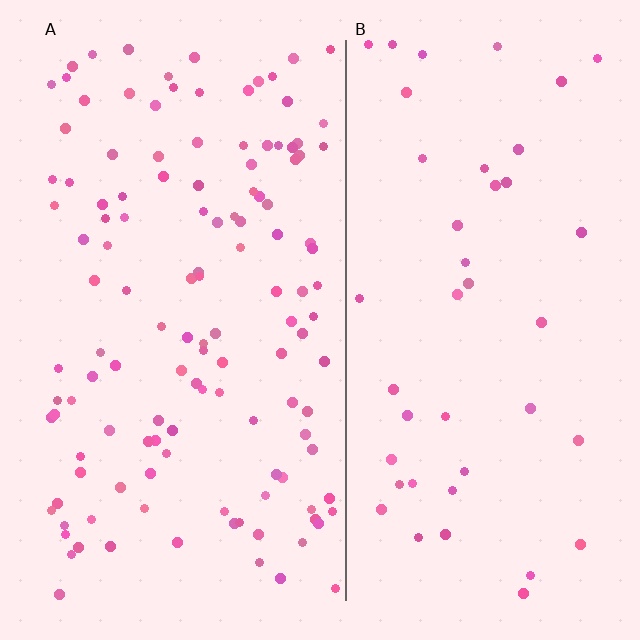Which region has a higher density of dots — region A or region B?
A (the left).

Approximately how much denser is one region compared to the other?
Approximately 3.0× — region A over region B.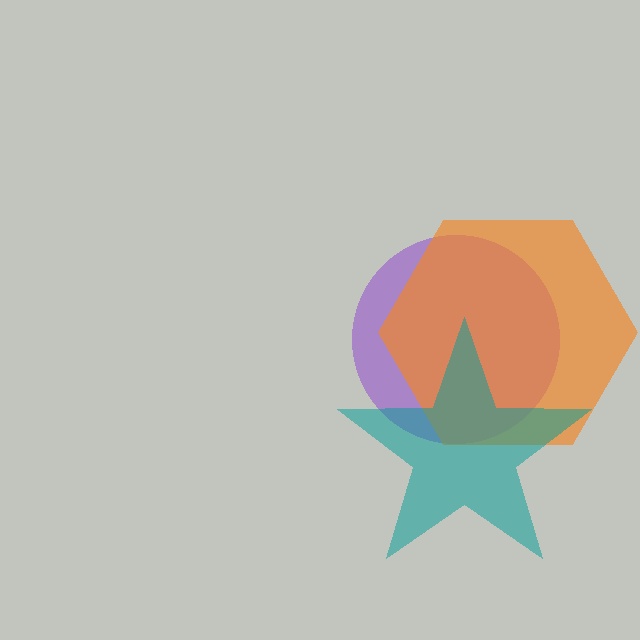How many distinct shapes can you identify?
There are 3 distinct shapes: a purple circle, an orange hexagon, a teal star.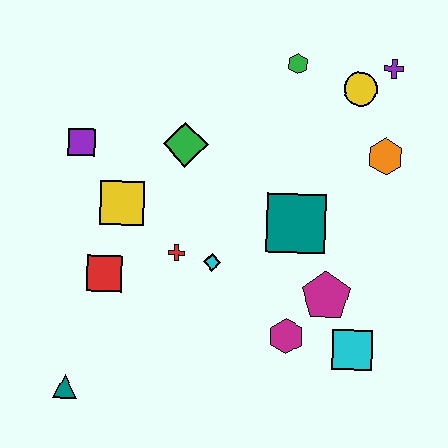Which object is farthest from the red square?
The purple cross is farthest from the red square.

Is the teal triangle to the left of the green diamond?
Yes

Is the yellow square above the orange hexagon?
No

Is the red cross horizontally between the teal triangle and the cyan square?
Yes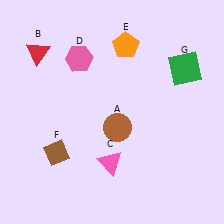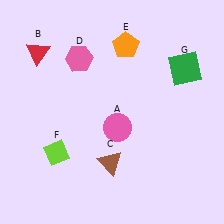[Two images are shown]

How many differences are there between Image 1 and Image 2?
There are 3 differences between the two images.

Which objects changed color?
A changed from brown to pink. C changed from pink to brown. F changed from brown to lime.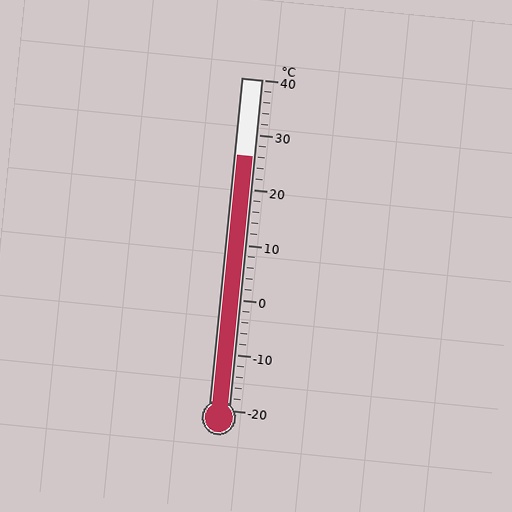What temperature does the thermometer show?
The thermometer shows approximately 26°C.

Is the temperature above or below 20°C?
The temperature is above 20°C.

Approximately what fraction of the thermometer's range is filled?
The thermometer is filled to approximately 75% of its range.